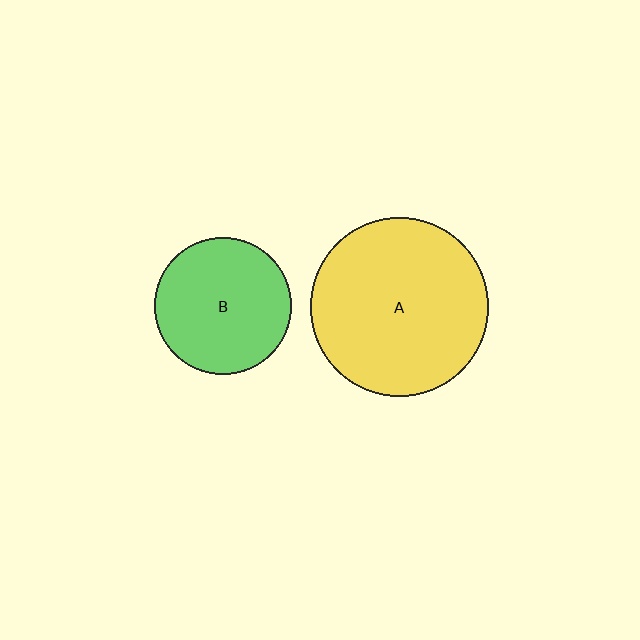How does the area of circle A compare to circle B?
Approximately 1.7 times.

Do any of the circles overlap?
No, none of the circles overlap.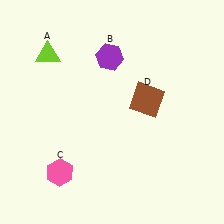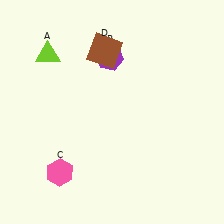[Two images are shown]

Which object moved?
The brown square (D) moved up.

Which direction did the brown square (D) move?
The brown square (D) moved up.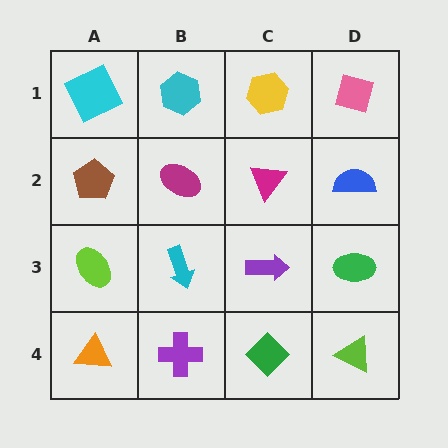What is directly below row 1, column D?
A blue semicircle.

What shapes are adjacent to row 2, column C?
A yellow hexagon (row 1, column C), a purple arrow (row 3, column C), a magenta ellipse (row 2, column B), a blue semicircle (row 2, column D).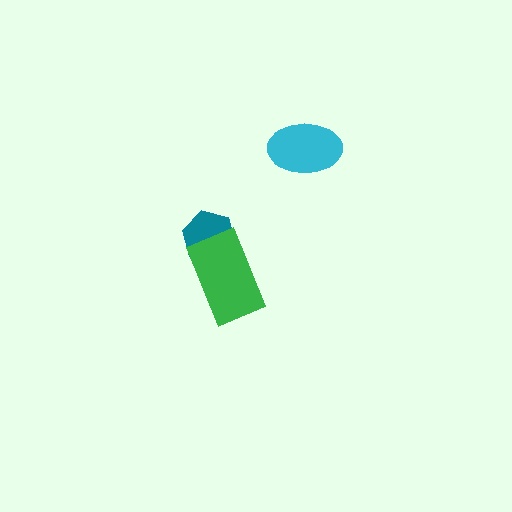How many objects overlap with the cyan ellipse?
0 objects overlap with the cyan ellipse.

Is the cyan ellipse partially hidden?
No, no other shape covers it.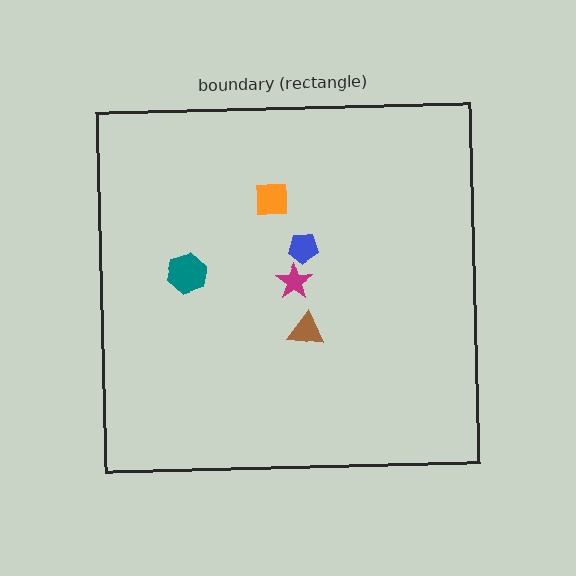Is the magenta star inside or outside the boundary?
Inside.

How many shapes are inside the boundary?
5 inside, 0 outside.